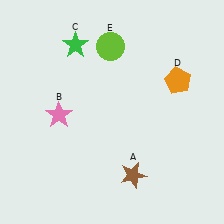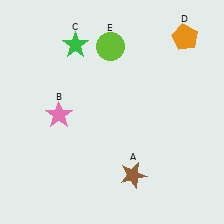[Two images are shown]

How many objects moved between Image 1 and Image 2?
1 object moved between the two images.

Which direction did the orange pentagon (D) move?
The orange pentagon (D) moved up.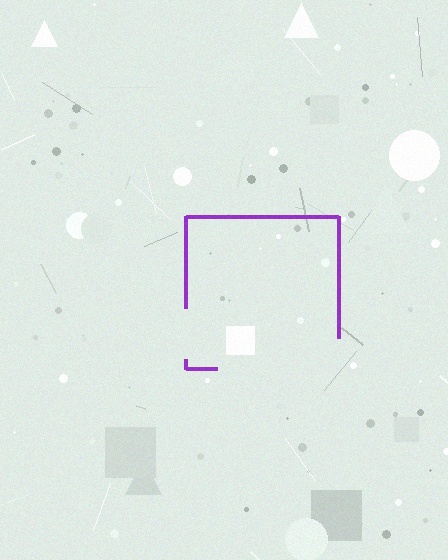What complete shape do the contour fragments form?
The contour fragments form a square.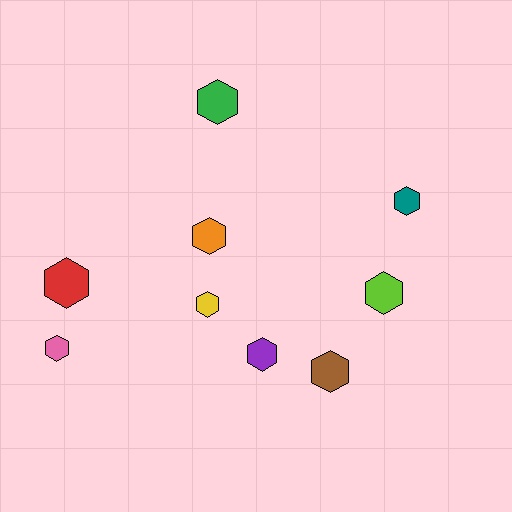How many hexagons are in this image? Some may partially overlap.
There are 9 hexagons.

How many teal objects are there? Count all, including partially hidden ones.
There is 1 teal object.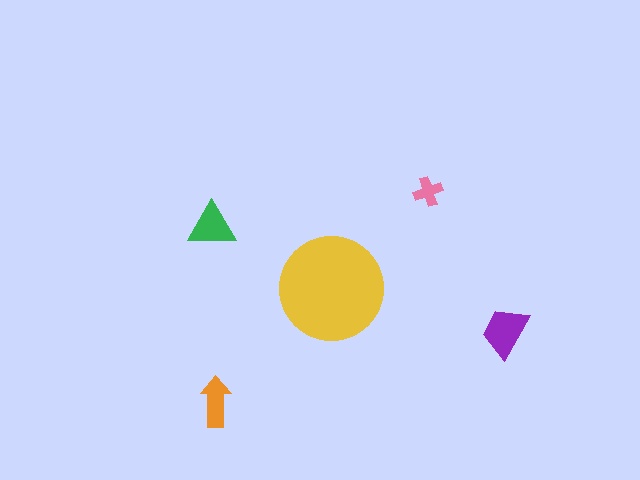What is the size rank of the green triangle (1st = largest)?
3rd.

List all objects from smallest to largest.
The pink cross, the orange arrow, the green triangle, the purple trapezoid, the yellow circle.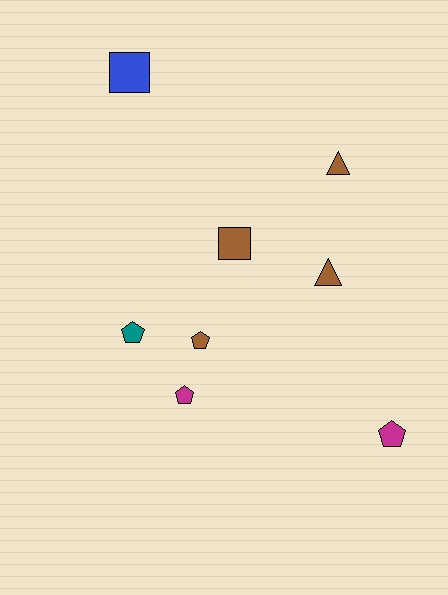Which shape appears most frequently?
Pentagon, with 4 objects.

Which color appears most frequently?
Brown, with 4 objects.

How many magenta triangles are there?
There are no magenta triangles.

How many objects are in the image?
There are 8 objects.